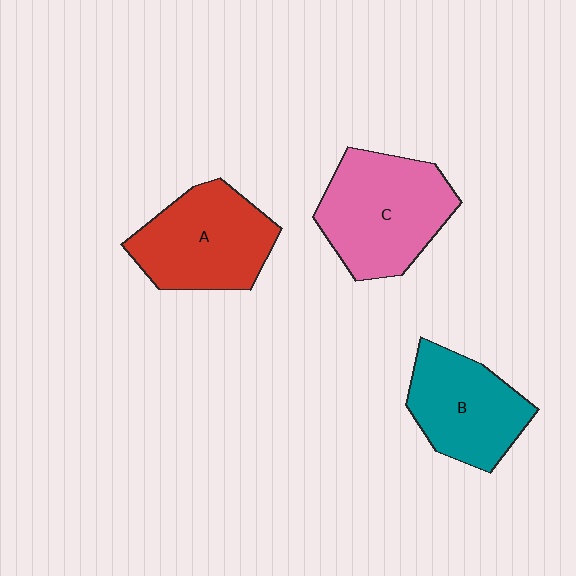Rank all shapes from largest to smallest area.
From largest to smallest: C (pink), A (red), B (teal).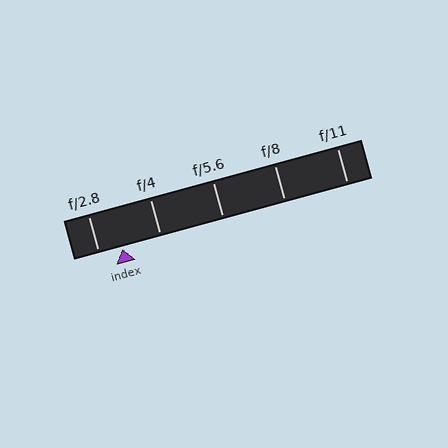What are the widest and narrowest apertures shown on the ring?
The widest aperture shown is f/2.8 and the narrowest is f/11.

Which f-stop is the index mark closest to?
The index mark is closest to f/2.8.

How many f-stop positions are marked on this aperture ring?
There are 5 f-stop positions marked.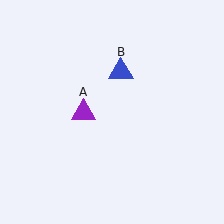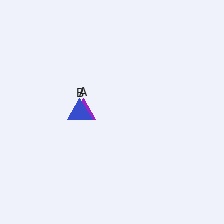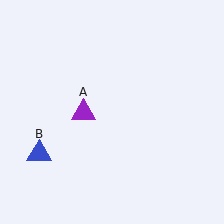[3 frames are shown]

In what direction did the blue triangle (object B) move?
The blue triangle (object B) moved down and to the left.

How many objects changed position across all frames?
1 object changed position: blue triangle (object B).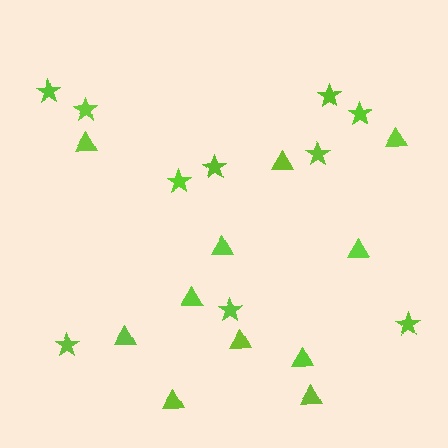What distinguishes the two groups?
There are 2 groups: one group of triangles (11) and one group of stars (10).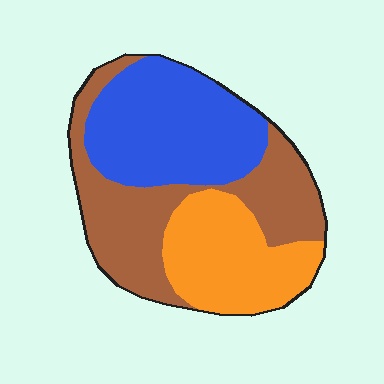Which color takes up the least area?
Orange, at roughly 25%.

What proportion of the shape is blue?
Blue covers about 35% of the shape.